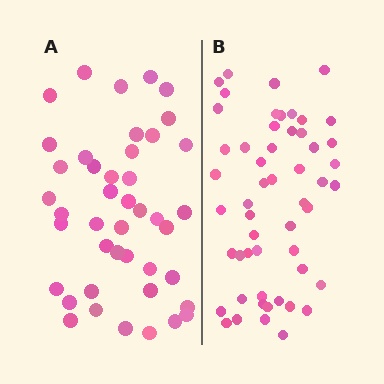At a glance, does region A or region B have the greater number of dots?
Region B (the right region) has more dots.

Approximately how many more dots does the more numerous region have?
Region B has roughly 10 or so more dots than region A.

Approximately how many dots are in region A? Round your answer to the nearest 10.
About 40 dots. (The exact count is 43, which rounds to 40.)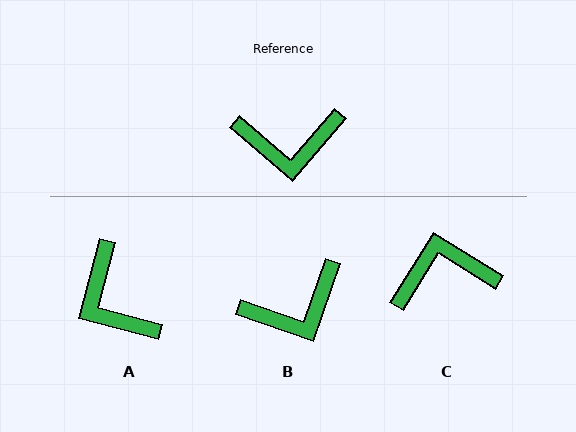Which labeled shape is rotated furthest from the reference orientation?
C, about 171 degrees away.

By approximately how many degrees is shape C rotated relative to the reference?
Approximately 171 degrees clockwise.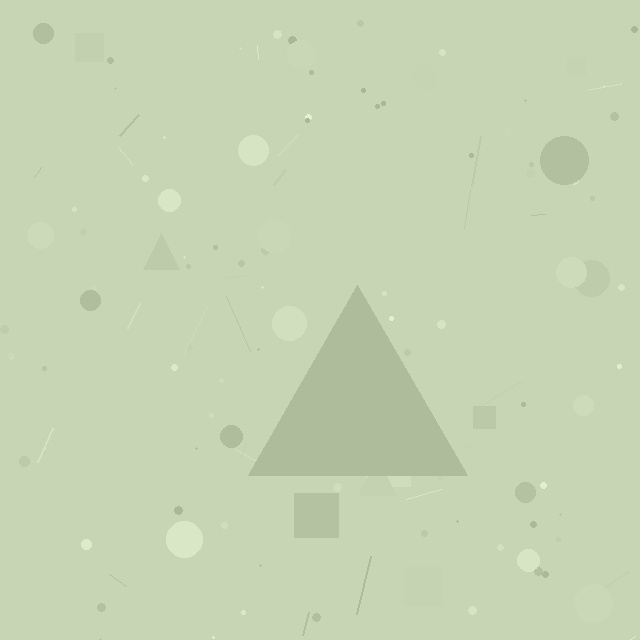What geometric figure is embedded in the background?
A triangle is embedded in the background.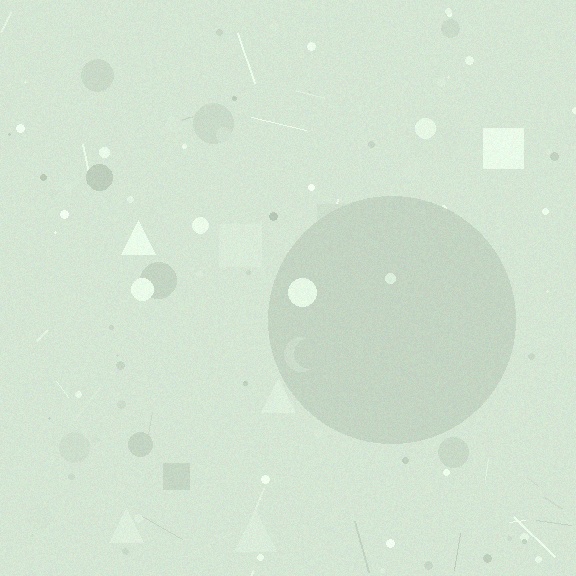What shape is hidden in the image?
A circle is hidden in the image.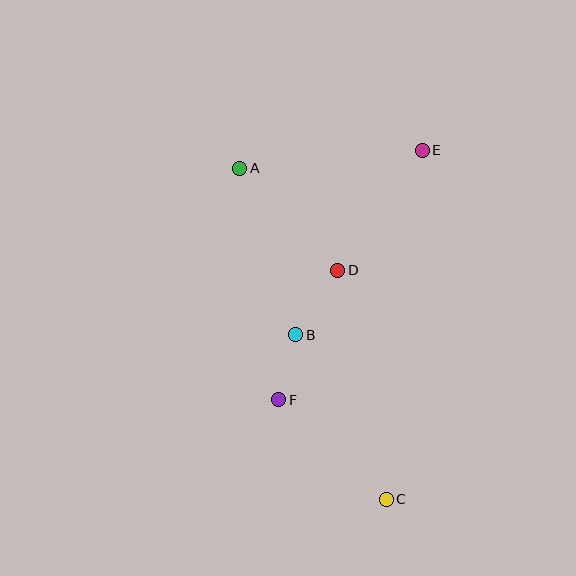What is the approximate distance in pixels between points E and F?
The distance between E and F is approximately 288 pixels.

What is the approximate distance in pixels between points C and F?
The distance between C and F is approximately 146 pixels.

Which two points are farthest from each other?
Points A and C are farthest from each other.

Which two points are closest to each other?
Points B and F are closest to each other.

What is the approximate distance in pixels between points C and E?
The distance between C and E is approximately 351 pixels.